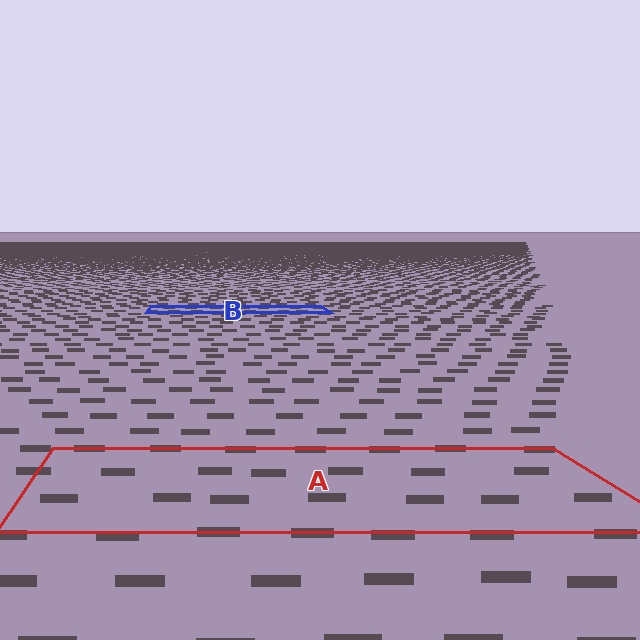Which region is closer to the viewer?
Region A is closer. The texture elements there are larger and more spread out.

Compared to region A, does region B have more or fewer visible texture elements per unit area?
Region B has more texture elements per unit area — they are packed more densely because it is farther away.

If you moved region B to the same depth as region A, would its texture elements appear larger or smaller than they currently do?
They would appear larger. At a closer depth, the same texture elements are projected at a bigger on-screen size.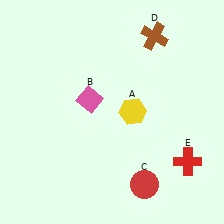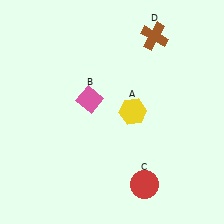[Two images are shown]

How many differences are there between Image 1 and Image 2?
There is 1 difference between the two images.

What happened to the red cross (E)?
The red cross (E) was removed in Image 2. It was in the bottom-right area of Image 1.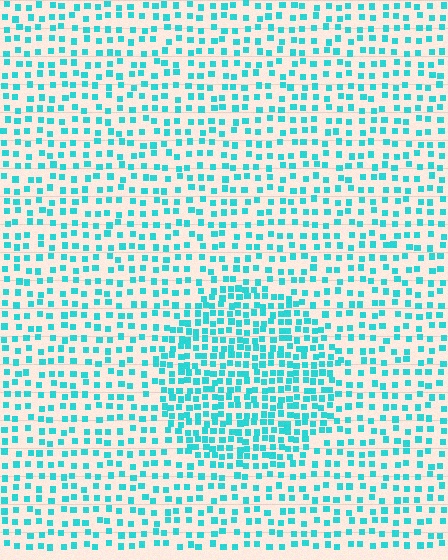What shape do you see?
I see a circle.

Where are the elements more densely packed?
The elements are more densely packed inside the circle boundary.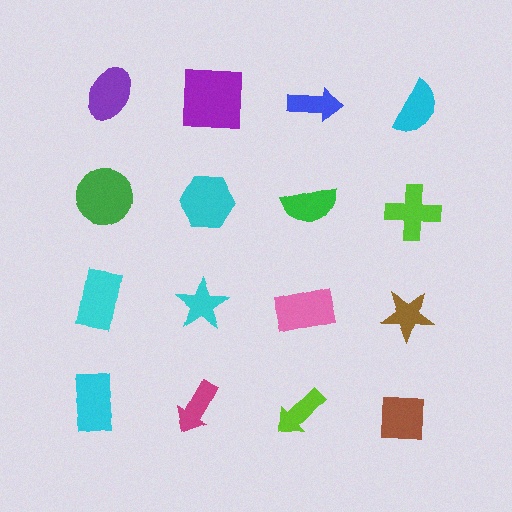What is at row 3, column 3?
A pink rectangle.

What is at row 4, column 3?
A lime arrow.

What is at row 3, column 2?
A cyan star.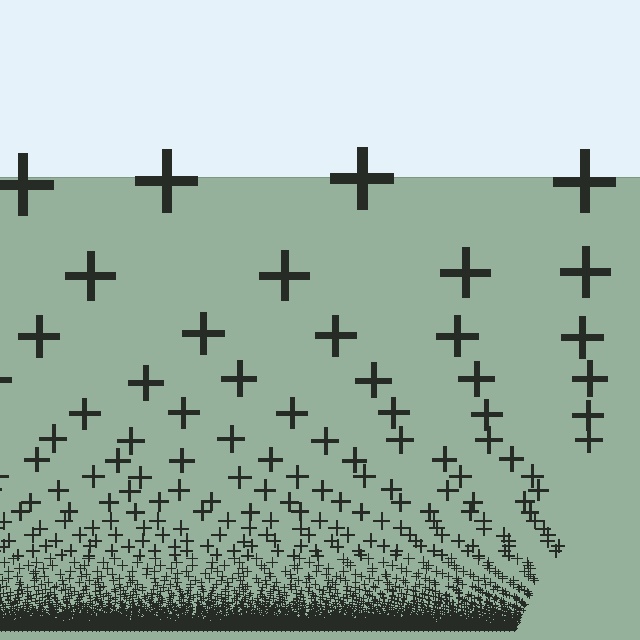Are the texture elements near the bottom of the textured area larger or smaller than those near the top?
Smaller. The gradient is inverted — elements near the bottom are smaller and denser.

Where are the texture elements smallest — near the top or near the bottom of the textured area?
Near the bottom.